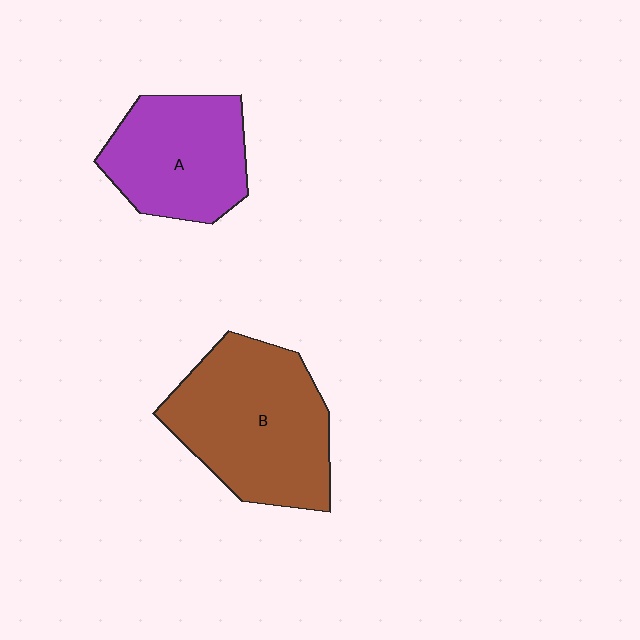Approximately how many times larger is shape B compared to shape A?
Approximately 1.4 times.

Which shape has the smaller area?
Shape A (purple).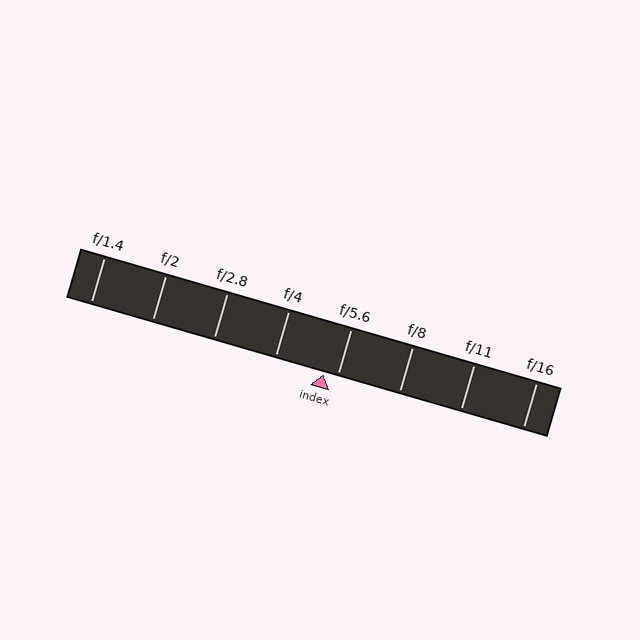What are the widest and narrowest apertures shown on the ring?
The widest aperture shown is f/1.4 and the narrowest is f/16.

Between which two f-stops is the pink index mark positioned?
The index mark is between f/4 and f/5.6.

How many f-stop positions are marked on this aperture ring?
There are 8 f-stop positions marked.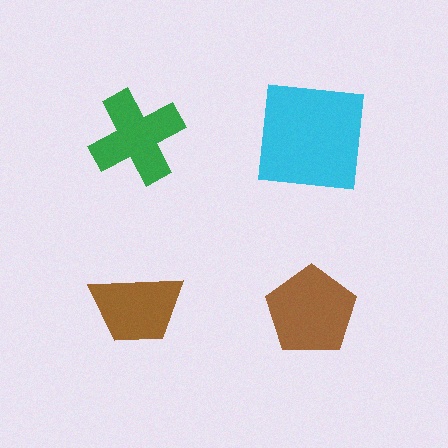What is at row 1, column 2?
A cyan square.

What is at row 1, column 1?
A green cross.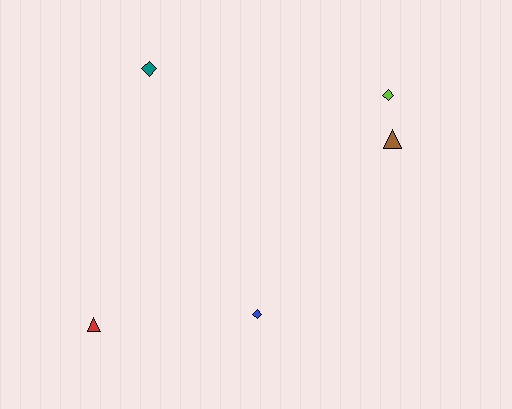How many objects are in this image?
There are 5 objects.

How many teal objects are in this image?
There is 1 teal object.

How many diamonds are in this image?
There are 3 diamonds.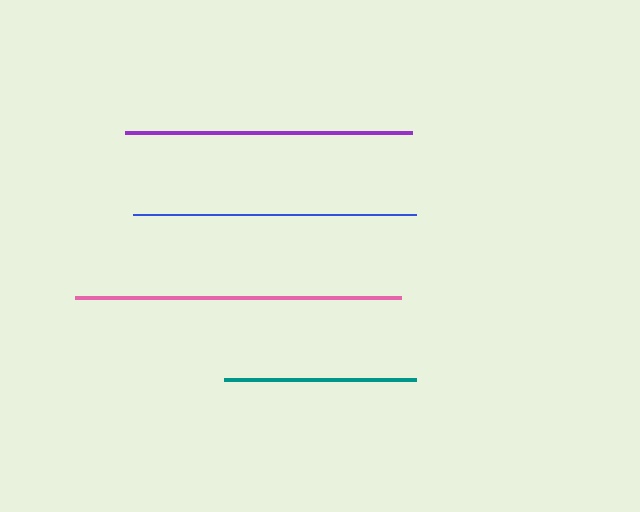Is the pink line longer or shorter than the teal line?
The pink line is longer than the teal line.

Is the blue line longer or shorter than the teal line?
The blue line is longer than the teal line.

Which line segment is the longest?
The pink line is the longest at approximately 326 pixels.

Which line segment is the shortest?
The teal line is the shortest at approximately 192 pixels.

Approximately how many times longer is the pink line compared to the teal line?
The pink line is approximately 1.7 times the length of the teal line.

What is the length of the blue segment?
The blue segment is approximately 283 pixels long.